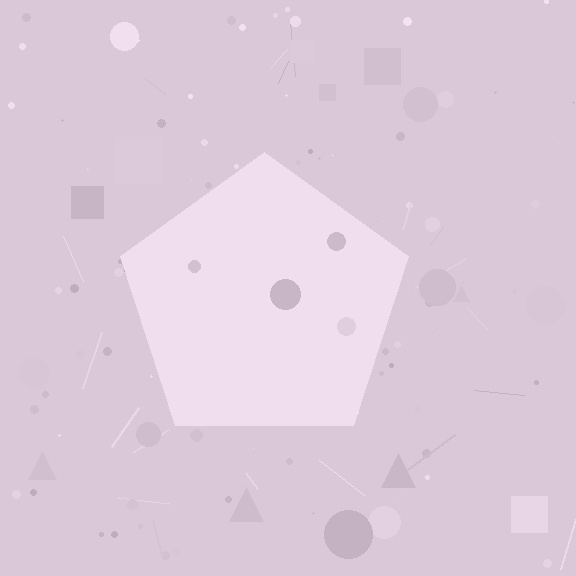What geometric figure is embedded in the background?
A pentagon is embedded in the background.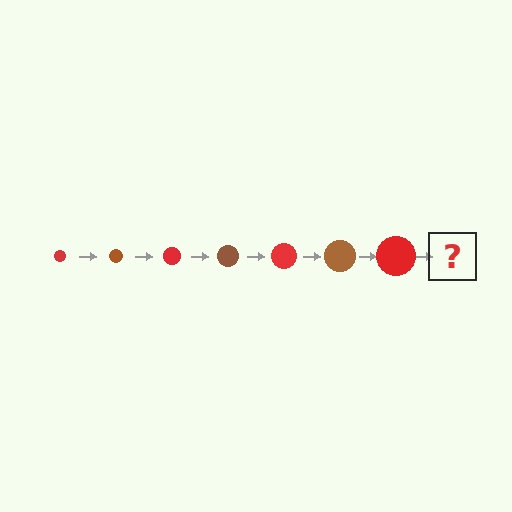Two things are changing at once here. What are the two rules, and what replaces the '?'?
The two rules are that the circle grows larger each step and the color cycles through red and brown. The '?' should be a brown circle, larger than the previous one.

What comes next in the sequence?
The next element should be a brown circle, larger than the previous one.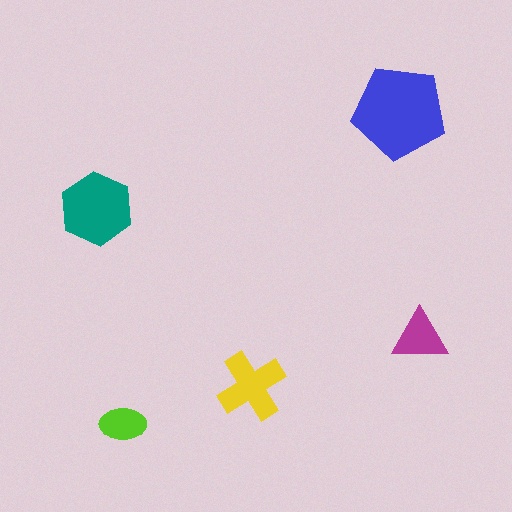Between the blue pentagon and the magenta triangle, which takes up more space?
The blue pentagon.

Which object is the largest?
The blue pentagon.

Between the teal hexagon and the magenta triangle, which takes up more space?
The teal hexagon.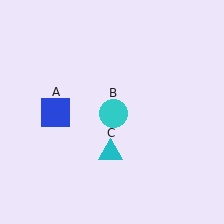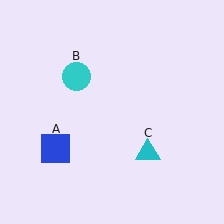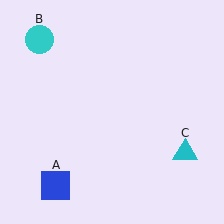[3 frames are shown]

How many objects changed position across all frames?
3 objects changed position: blue square (object A), cyan circle (object B), cyan triangle (object C).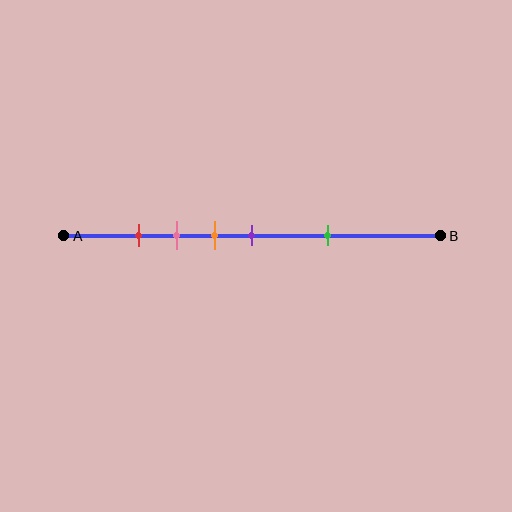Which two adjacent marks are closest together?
The red and pink marks are the closest adjacent pair.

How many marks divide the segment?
There are 5 marks dividing the segment.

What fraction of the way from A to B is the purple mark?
The purple mark is approximately 50% (0.5) of the way from A to B.